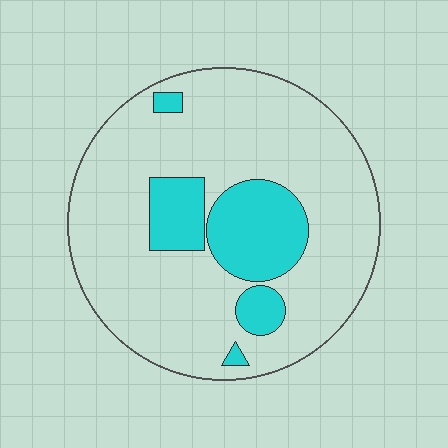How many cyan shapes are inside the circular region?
5.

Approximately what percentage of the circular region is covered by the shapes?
Approximately 20%.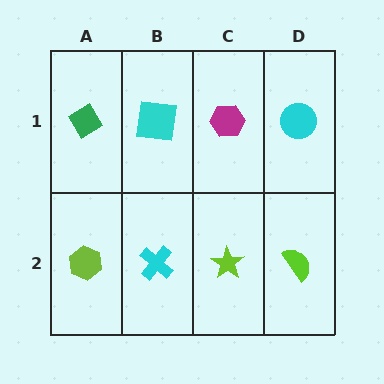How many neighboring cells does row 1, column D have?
2.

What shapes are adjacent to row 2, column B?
A cyan square (row 1, column B), a lime hexagon (row 2, column A), a lime star (row 2, column C).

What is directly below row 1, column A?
A lime hexagon.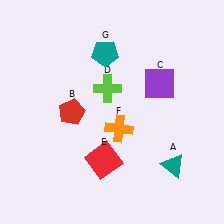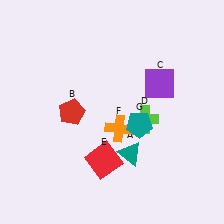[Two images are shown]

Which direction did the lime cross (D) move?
The lime cross (D) moved right.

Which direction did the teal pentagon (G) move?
The teal pentagon (G) moved down.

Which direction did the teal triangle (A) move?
The teal triangle (A) moved left.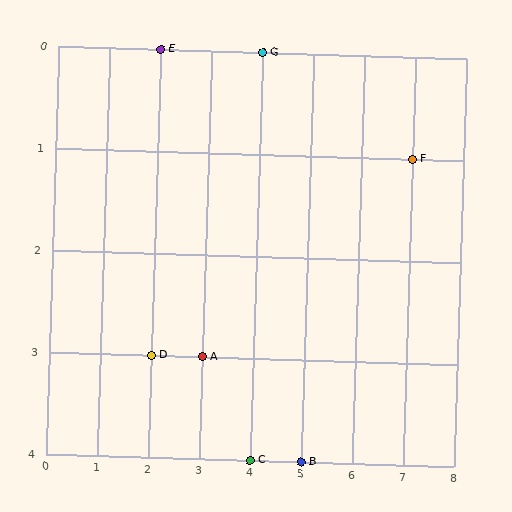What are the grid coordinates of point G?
Point G is at grid coordinates (4, 0).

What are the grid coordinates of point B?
Point B is at grid coordinates (5, 4).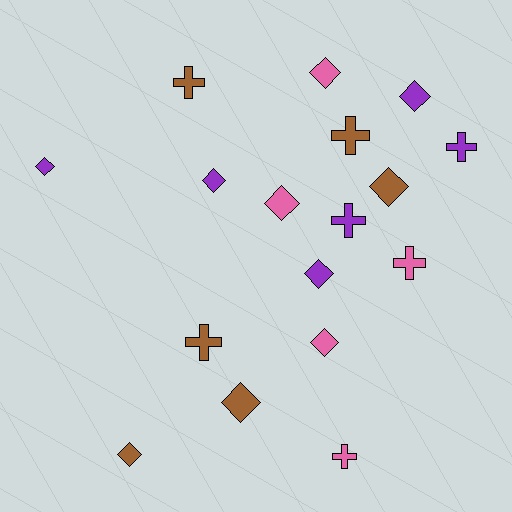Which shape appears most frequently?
Diamond, with 10 objects.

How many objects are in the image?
There are 17 objects.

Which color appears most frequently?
Brown, with 6 objects.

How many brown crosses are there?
There are 3 brown crosses.